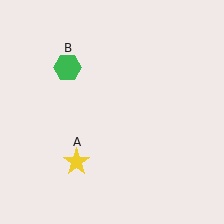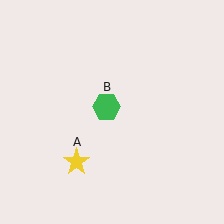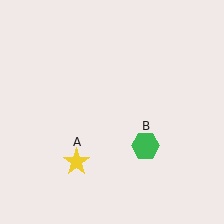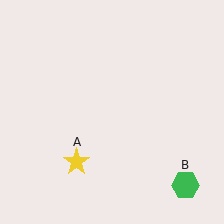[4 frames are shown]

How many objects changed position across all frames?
1 object changed position: green hexagon (object B).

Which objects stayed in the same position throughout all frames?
Yellow star (object A) remained stationary.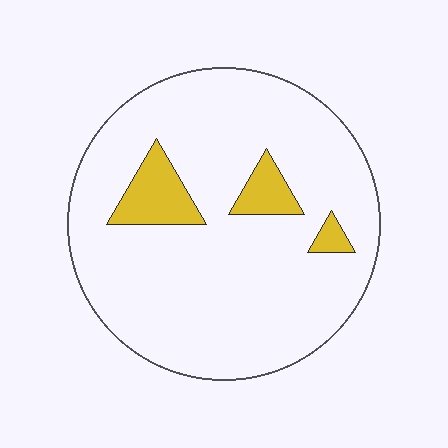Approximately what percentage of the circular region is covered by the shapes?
Approximately 10%.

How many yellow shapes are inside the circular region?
3.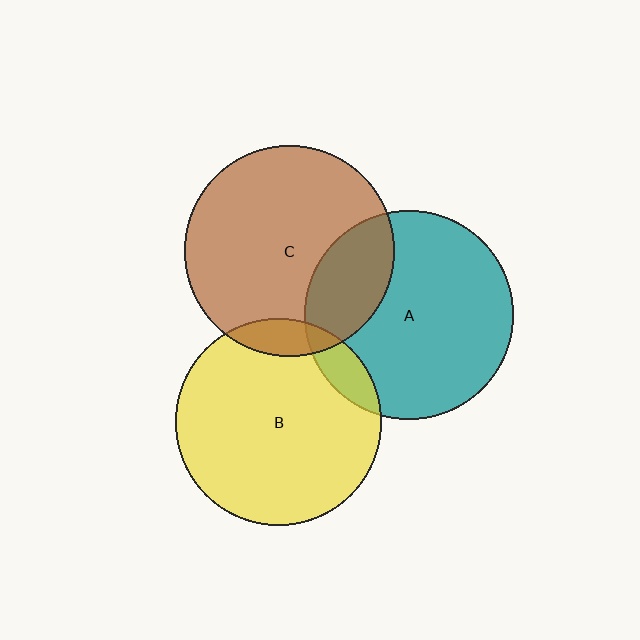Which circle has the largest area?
Circle C (brown).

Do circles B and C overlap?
Yes.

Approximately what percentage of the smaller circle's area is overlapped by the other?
Approximately 10%.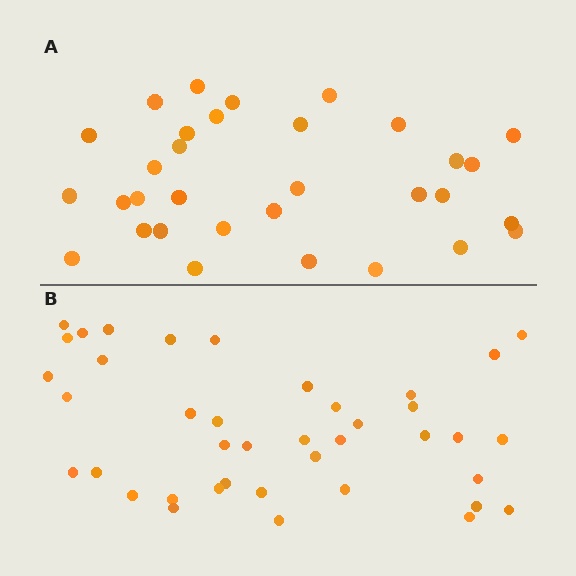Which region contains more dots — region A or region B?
Region B (the bottom region) has more dots.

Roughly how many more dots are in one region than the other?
Region B has roughly 8 or so more dots than region A.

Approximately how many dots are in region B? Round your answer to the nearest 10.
About 40 dots.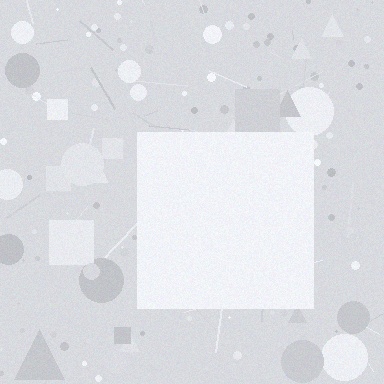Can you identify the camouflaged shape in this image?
The camouflaged shape is a square.